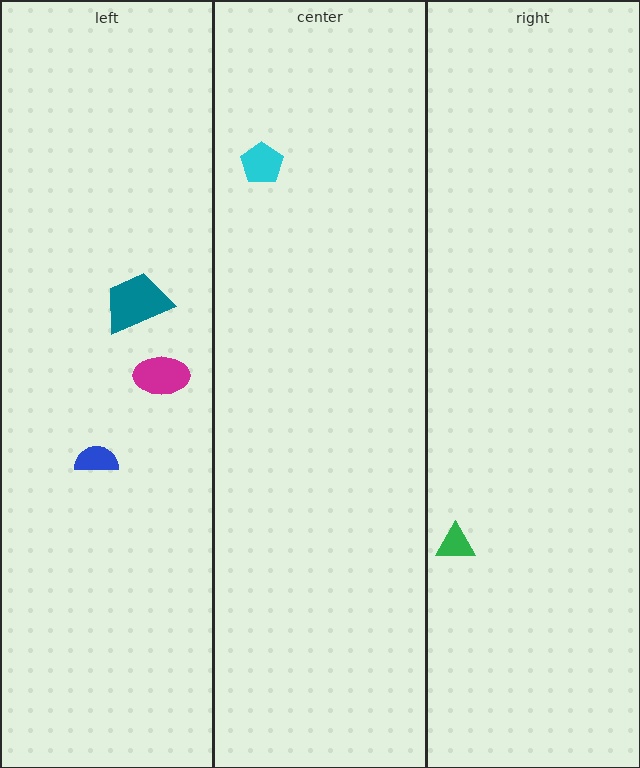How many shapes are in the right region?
1.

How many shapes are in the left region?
3.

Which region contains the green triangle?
The right region.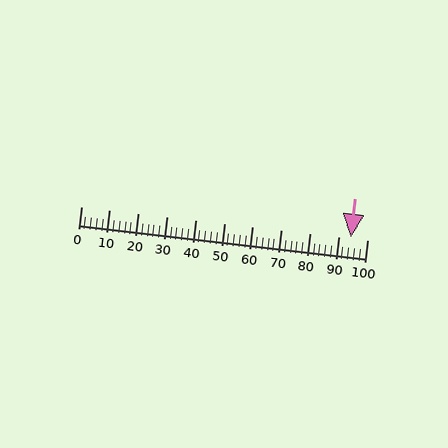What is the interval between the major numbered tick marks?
The major tick marks are spaced 10 units apart.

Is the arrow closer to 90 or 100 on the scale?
The arrow is closer to 90.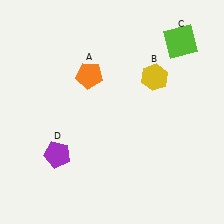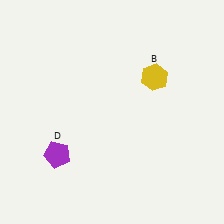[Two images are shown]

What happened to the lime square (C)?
The lime square (C) was removed in Image 2. It was in the top-right area of Image 1.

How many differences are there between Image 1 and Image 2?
There are 2 differences between the two images.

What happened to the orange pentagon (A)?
The orange pentagon (A) was removed in Image 2. It was in the top-left area of Image 1.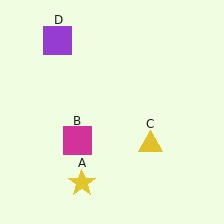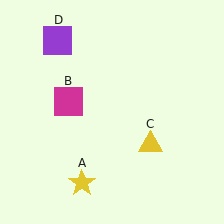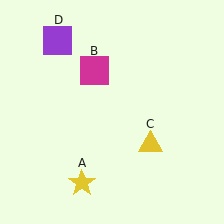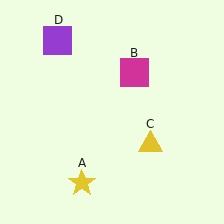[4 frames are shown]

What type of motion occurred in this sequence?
The magenta square (object B) rotated clockwise around the center of the scene.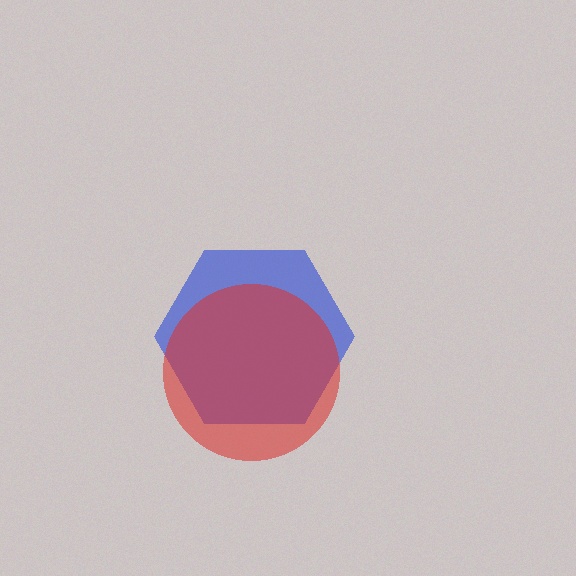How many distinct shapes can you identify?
There are 2 distinct shapes: a blue hexagon, a red circle.